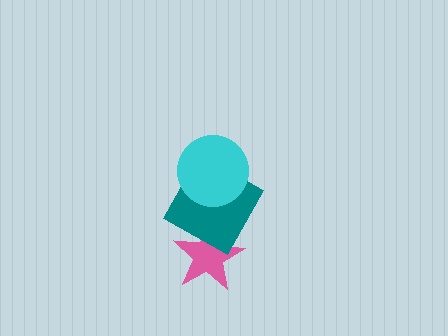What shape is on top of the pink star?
The teal square is on top of the pink star.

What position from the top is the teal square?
The teal square is 2nd from the top.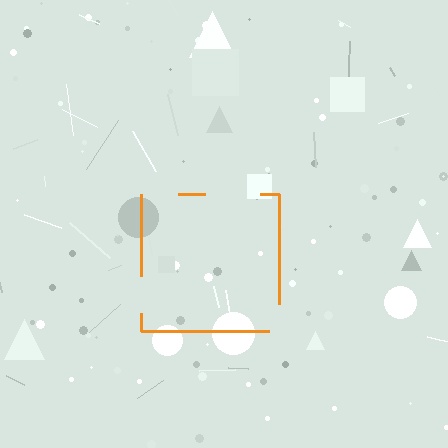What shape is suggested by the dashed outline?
The dashed outline suggests a square.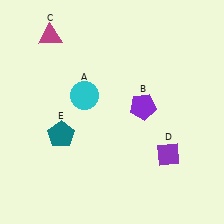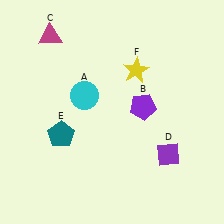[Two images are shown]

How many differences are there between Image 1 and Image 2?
There is 1 difference between the two images.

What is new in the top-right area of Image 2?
A yellow star (F) was added in the top-right area of Image 2.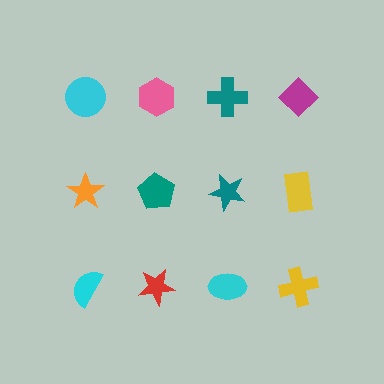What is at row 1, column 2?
A pink hexagon.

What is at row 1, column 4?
A magenta diamond.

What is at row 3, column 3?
A cyan ellipse.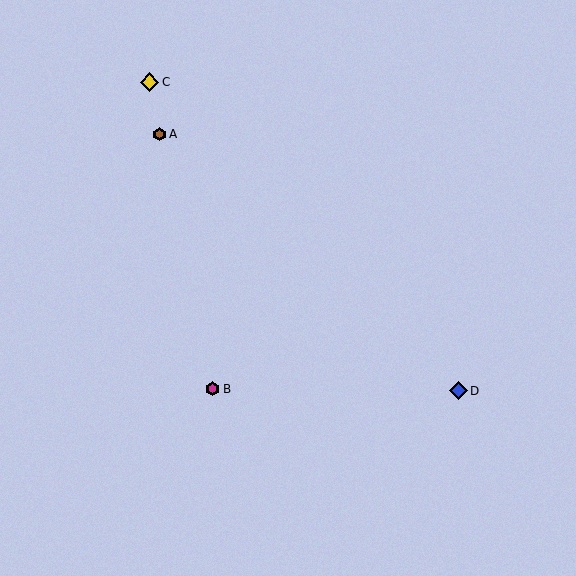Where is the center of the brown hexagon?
The center of the brown hexagon is at (160, 134).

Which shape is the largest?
The yellow diamond (labeled C) is the largest.